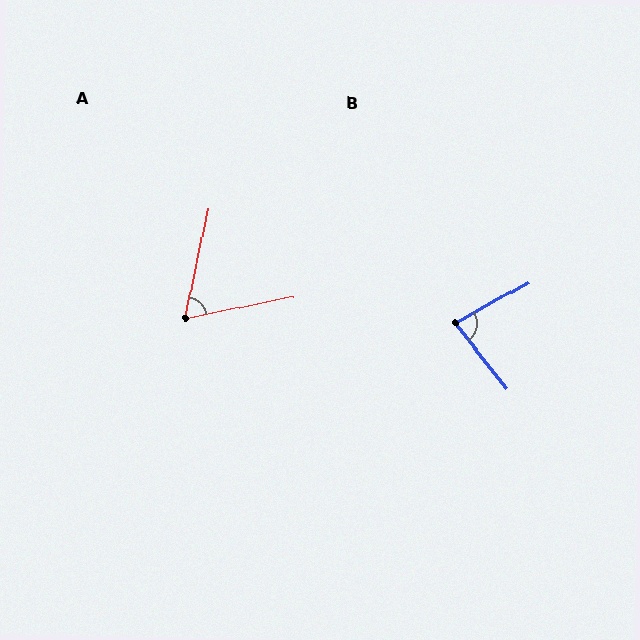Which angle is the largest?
B, at approximately 81 degrees.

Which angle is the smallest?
A, at approximately 67 degrees.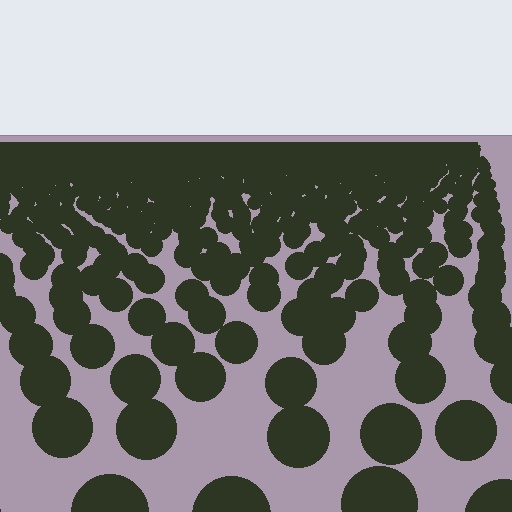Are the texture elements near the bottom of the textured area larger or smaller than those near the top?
Larger. Near the bottom, elements are closer to the viewer and appear at a bigger on-screen size.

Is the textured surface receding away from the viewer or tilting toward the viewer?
The surface is receding away from the viewer. Texture elements get smaller and denser toward the top.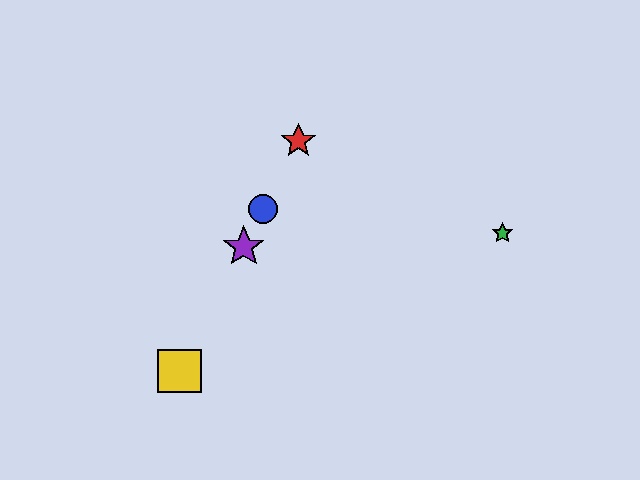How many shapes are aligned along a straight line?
4 shapes (the red star, the blue circle, the yellow square, the purple star) are aligned along a straight line.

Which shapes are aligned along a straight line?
The red star, the blue circle, the yellow square, the purple star are aligned along a straight line.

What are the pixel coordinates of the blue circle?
The blue circle is at (263, 209).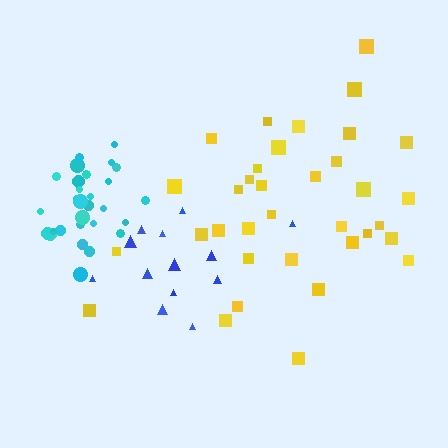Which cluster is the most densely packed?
Cyan.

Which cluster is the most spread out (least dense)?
Yellow.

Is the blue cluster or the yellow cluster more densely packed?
Blue.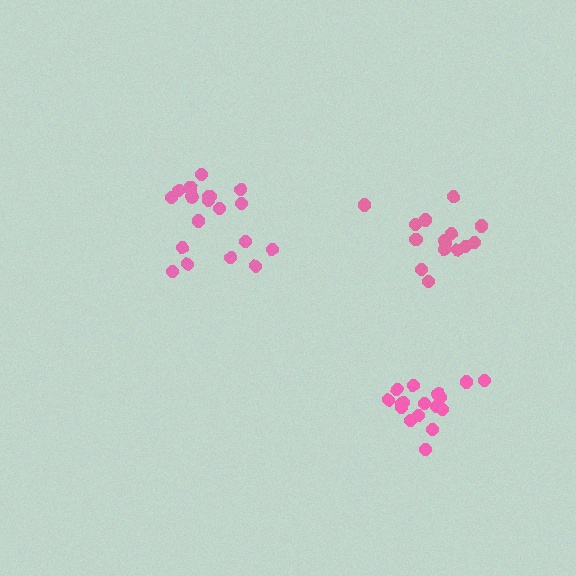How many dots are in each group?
Group 1: 17 dots, Group 2: 15 dots, Group 3: 20 dots (52 total).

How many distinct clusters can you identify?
There are 3 distinct clusters.